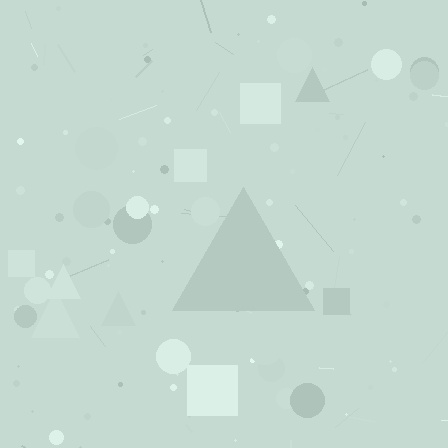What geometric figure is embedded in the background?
A triangle is embedded in the background.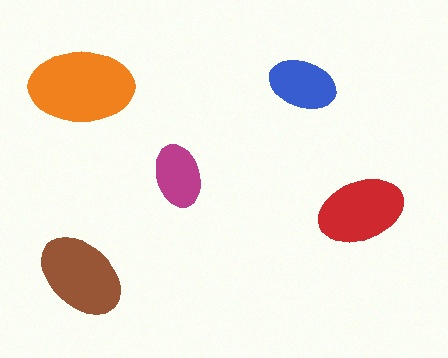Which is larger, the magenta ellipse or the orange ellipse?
The orange one.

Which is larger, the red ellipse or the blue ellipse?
The red one.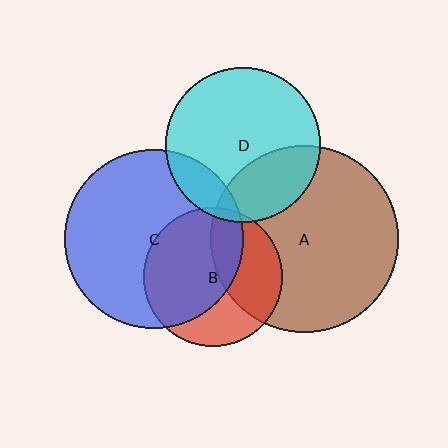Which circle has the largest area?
Circle A (brown).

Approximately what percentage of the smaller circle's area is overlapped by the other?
Approximately 60%.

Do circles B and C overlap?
Yes.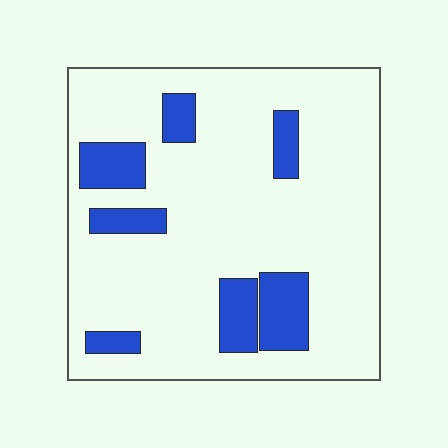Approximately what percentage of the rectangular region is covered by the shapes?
Approximately 15%.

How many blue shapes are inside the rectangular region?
7.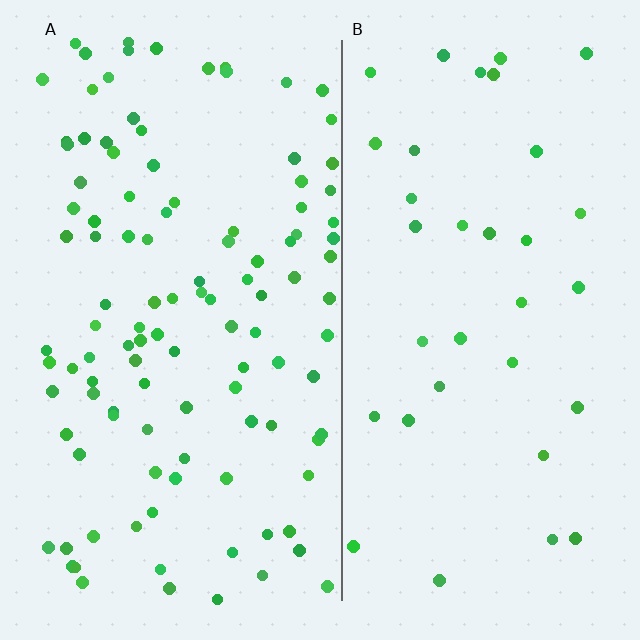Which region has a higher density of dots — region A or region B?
A (the left).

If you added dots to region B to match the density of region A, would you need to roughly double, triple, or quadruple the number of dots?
Approximately triple.